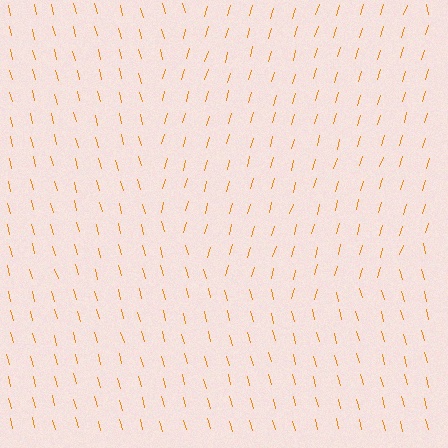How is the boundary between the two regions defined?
The boundary is defined purely by a change in line orientation (approximately 32 degrees difference). All lines are the same color and thickness.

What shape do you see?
I see a circle.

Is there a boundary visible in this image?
Yes, there is a texture boundary formed by a change in line orientation.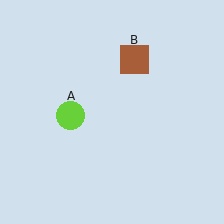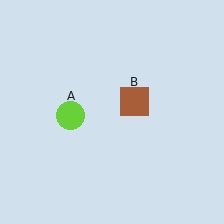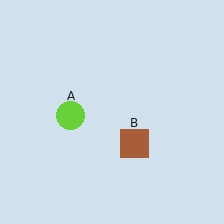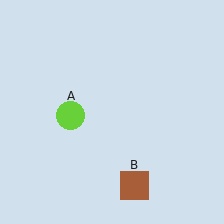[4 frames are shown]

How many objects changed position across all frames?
1 object changed position: brown square (object B).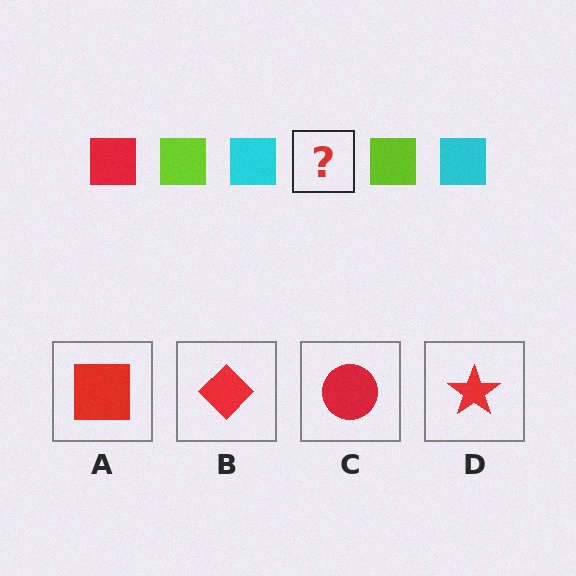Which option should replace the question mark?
Option A.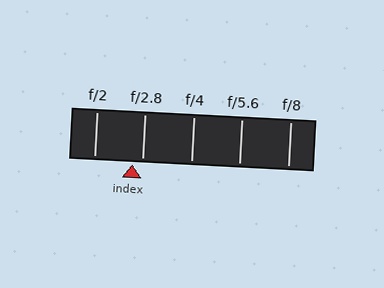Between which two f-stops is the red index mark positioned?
The index mark is between f/2 and f/2.8.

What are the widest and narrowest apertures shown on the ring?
The widest aperture shown is f/2 and the narrowest is f/8.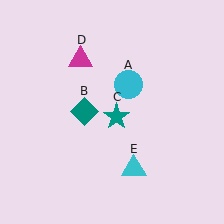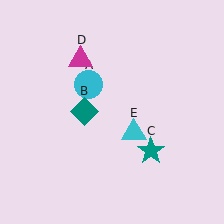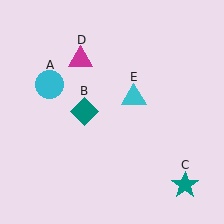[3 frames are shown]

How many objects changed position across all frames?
3 objects changed position: cyan circle (object A), teal star (object C), cyan triangle (object E).